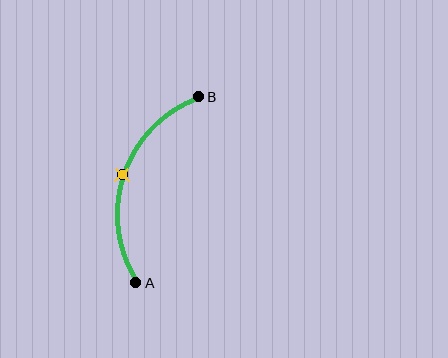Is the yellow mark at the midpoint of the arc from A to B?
Yes. The yellow mark lies on the arc at equal arc-length from both A and B — it is the arc midpoint.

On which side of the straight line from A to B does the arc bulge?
The arc bulges to the left of the straight line connecting A and B.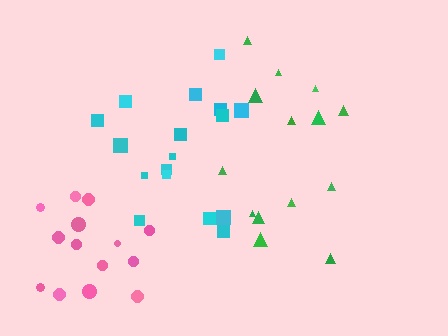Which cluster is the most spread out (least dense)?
Green.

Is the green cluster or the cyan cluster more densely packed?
Cyan.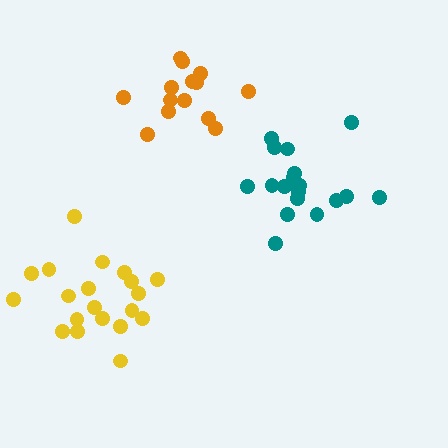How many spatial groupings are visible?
There are 3 spatial groupings.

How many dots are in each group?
Group 1: 20 dots, Group 2: 18 dots, Group 3: 15 dots (53 total).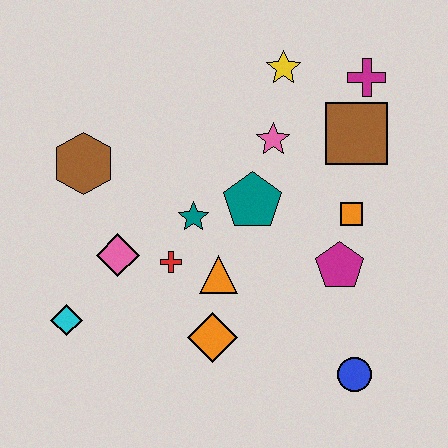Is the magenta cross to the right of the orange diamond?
Yes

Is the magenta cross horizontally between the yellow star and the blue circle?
No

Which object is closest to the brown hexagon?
The pink diamond is closest to the brown hexagon.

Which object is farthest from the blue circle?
The brown hexagon is farthest from the blue circle.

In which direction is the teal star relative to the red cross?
The teal star is above the red cross.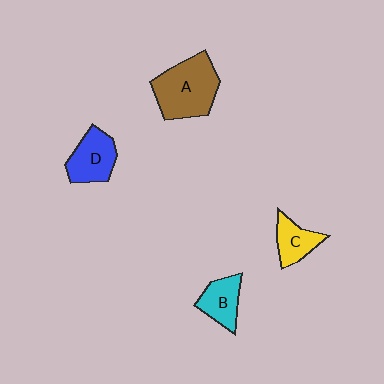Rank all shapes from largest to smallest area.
From largest to smallest: A (brown), D (blue), B (cyan), C (yellow).